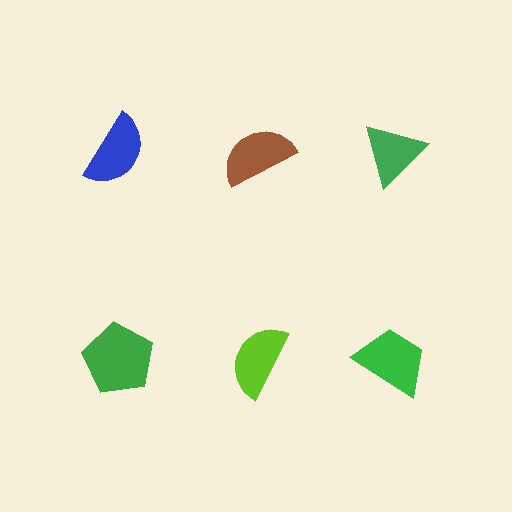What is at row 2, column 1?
A green pentagon.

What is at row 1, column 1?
A blue semicircle.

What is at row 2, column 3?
A green trapezoid.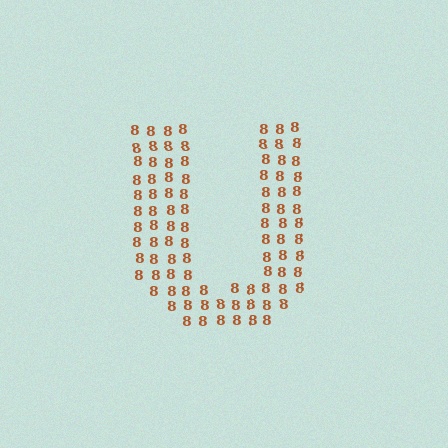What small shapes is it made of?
It is made of small digit 8's.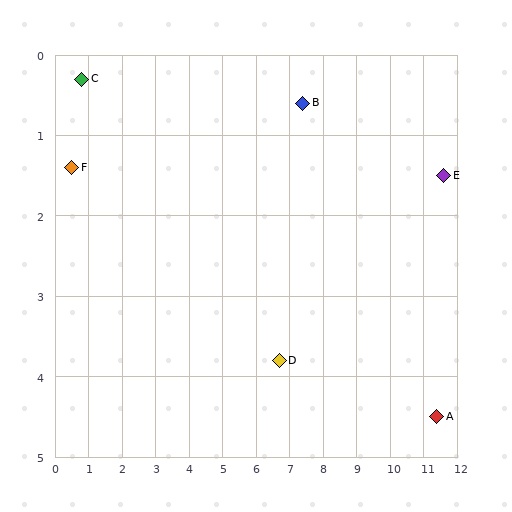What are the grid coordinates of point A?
Point A is at approximately (11.4, 4.5).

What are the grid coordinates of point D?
Point D is at approximately (6.7, 3.8).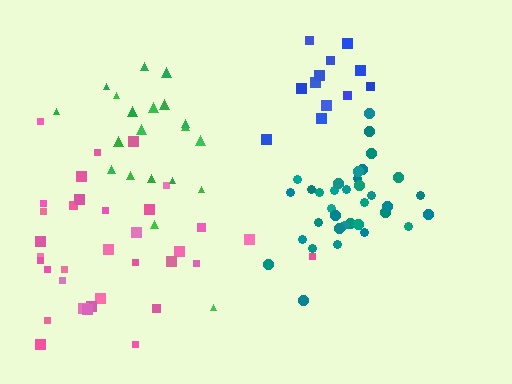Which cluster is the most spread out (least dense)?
Green.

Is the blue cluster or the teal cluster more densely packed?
Teal.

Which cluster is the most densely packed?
Teal.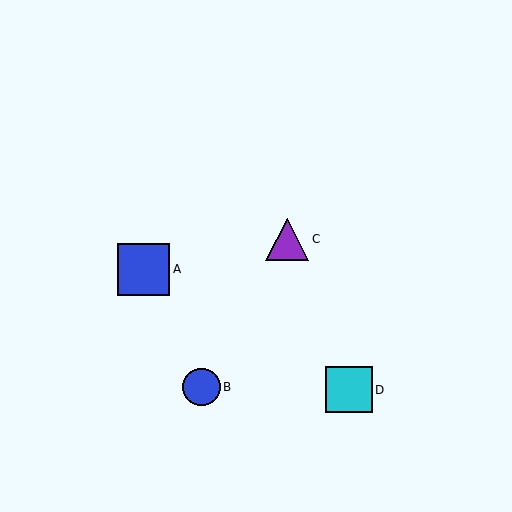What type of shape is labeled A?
Shape A is a blue square.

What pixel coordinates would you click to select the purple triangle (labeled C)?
Click at (287, 239) to select the purple triangle C.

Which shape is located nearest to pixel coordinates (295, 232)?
The purple triangle (labeled C) at (287, 239) is nearest to that location.